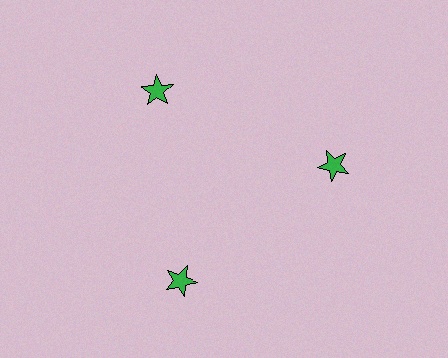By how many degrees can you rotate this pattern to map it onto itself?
The pattern maps onto itself every 120 degrees of rotation.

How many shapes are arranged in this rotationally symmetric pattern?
There are 3 shapes, arranged in 3 groups of 1.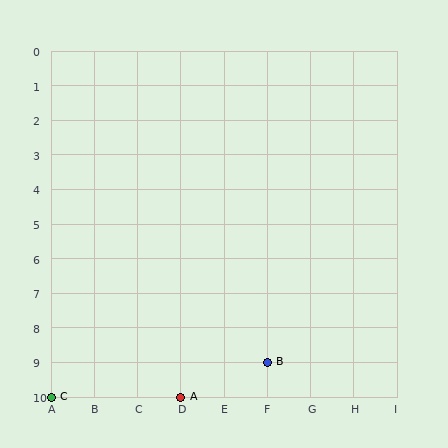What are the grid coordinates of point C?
Point C is at grid coordinates (A, 10).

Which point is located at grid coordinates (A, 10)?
Point C is at (A, 10).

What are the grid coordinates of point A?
Point A is at grid coordinates (D, 10).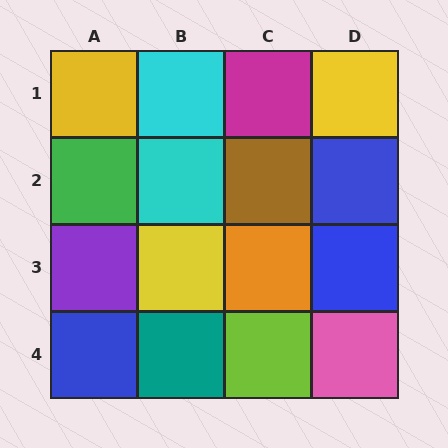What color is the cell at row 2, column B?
Cyan.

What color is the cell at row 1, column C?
Magenta.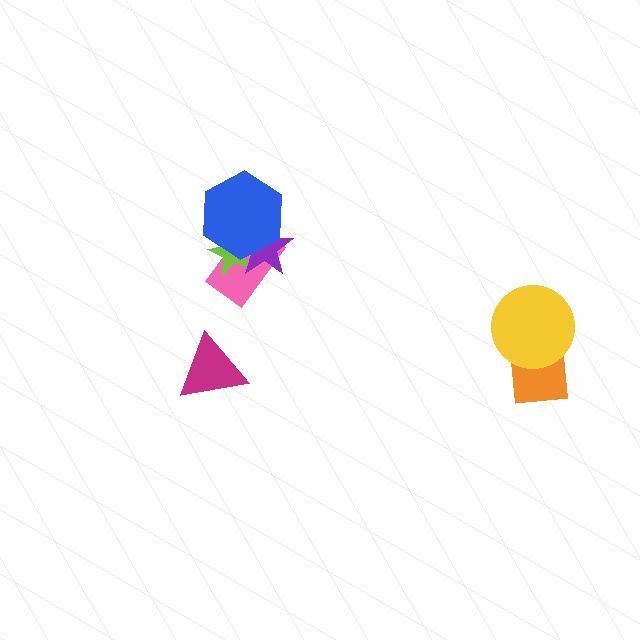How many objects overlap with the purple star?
3 objects overlap with the purple star.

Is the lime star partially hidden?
Yes, it is partially covered by another shape.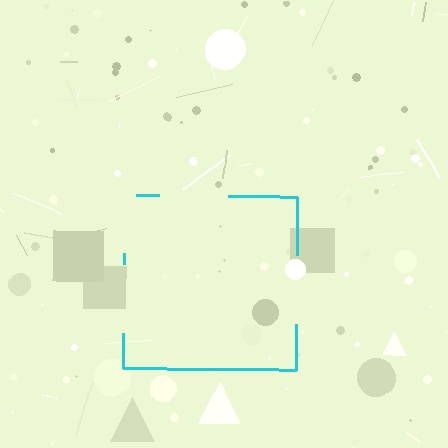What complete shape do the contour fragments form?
The contour fragments form a square.